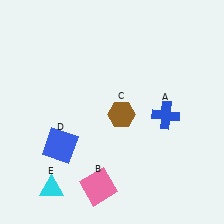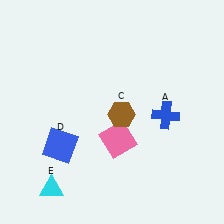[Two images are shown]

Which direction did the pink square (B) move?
The pink square (B) moved up.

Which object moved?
The pink square (B) moved up.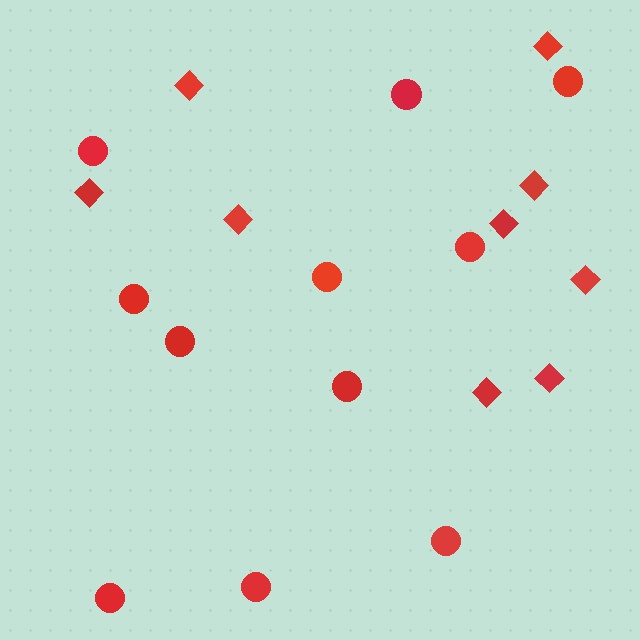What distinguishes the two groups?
There are 2 groups: one group of circles (11) and one group of diamonds (9).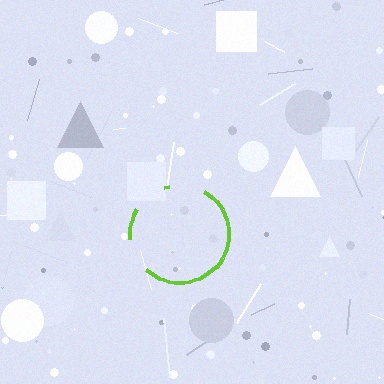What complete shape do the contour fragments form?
The contour fragments form a circle.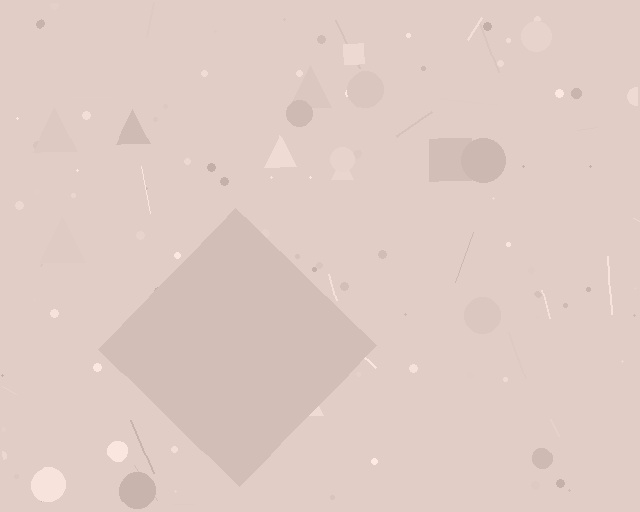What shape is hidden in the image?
A diamond is hidden in the image.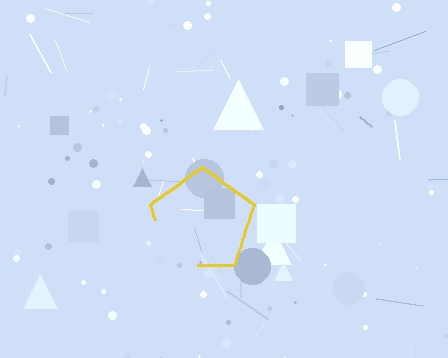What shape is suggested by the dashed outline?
The dashed outline suggests a pentagon.